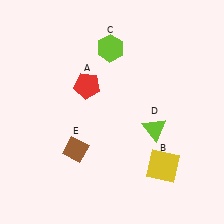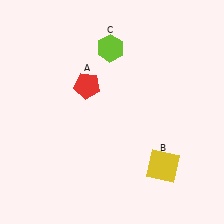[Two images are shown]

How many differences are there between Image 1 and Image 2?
There are 2 differences between the two images.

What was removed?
The brown diamond (E), the lime triangle (D) were removed in Image 2.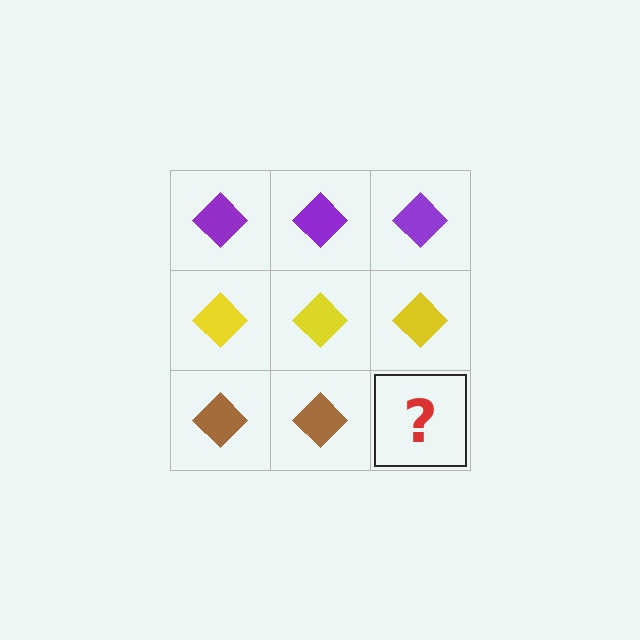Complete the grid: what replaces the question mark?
The question mark should be replaced with a brown diamond.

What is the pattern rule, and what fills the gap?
The rule is that each row has a consistent color. The gap should be filled with a brown diamond.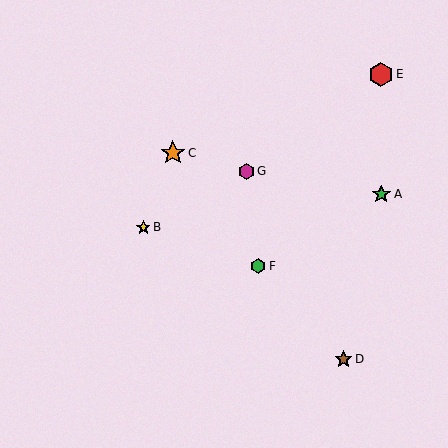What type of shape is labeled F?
Shape F is a green hexagon.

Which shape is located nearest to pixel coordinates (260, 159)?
The magenta hexagon (labeled G) at (247, 172) is nearest to that location.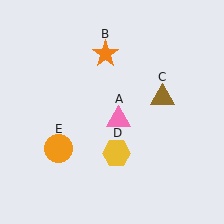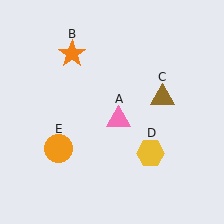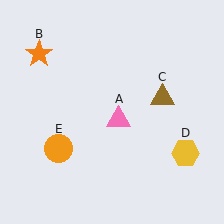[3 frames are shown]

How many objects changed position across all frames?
2 objects changed position: orange star (object B), yellow hexagon (object D).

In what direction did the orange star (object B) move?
The orange star (object B) moved left.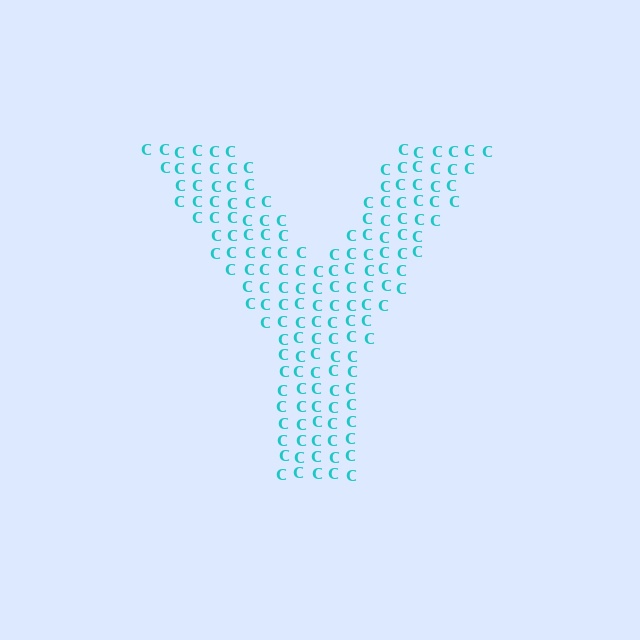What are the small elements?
The small elements are letter C's.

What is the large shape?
The large shape is the letter Y.